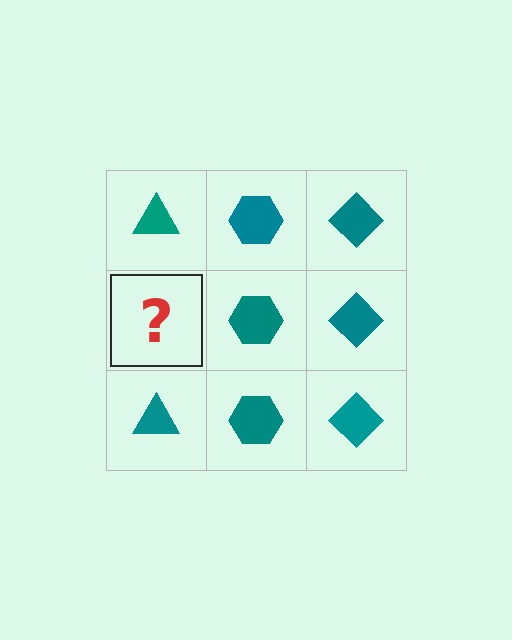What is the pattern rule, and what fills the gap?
The rule is that each column has a consistent shape. The gap should be filled with a teal triangle.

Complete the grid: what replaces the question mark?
The question mark should be replaced with a teal triangle.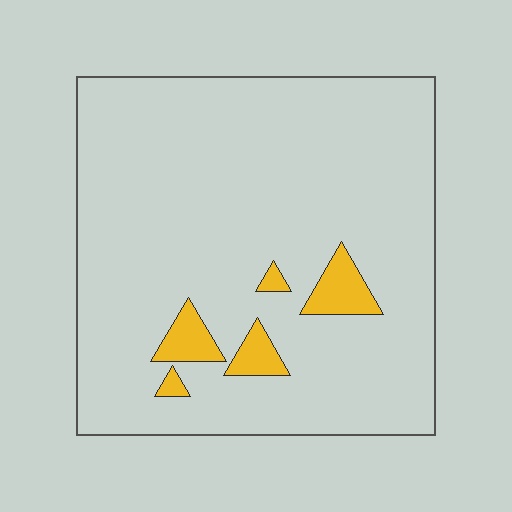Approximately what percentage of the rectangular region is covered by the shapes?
Approximately 5%.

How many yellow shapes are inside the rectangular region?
5.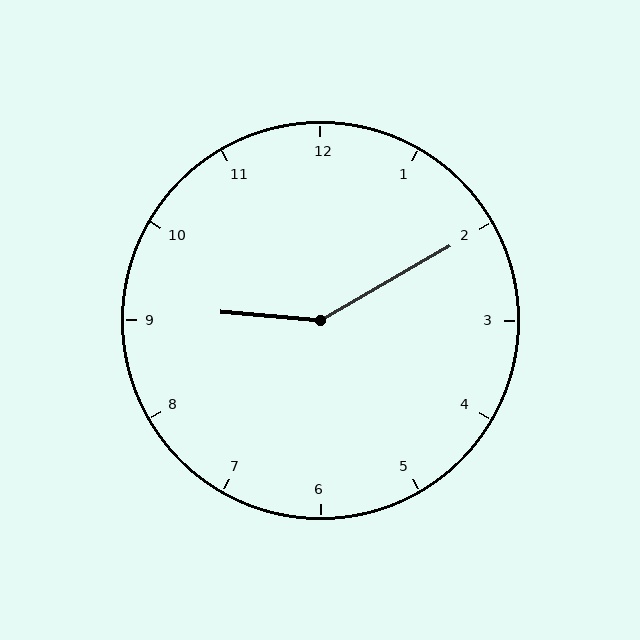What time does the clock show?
9:10.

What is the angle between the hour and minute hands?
Approximately 145 degrees.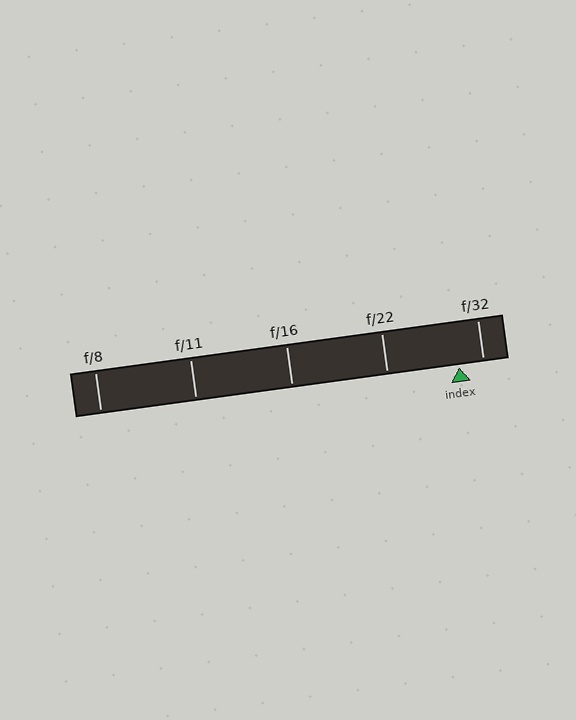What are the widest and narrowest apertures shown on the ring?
The widest aperture shown is f/8 and the narrowest is f/32.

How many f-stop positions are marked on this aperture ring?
There are 5 f-stop positions marked.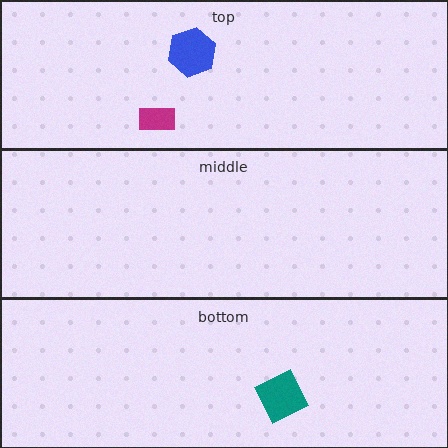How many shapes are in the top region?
2.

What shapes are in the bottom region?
The teal square.